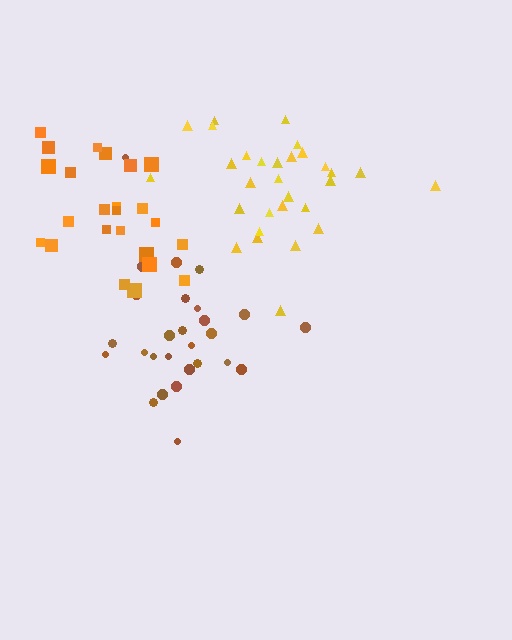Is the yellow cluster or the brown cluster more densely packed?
Brown.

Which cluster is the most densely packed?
Brown.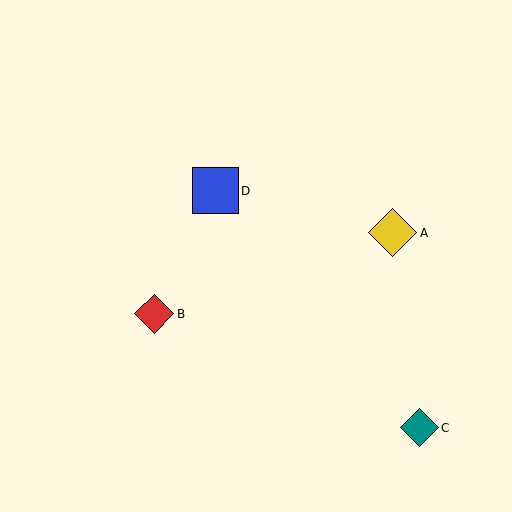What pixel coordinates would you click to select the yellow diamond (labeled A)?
Click at (393, 233) to select the yellow diamond A.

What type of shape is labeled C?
Shape C is a teal diamond.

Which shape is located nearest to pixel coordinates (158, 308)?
The red diamond (labeled B) at (154, 314) is nearest to that location.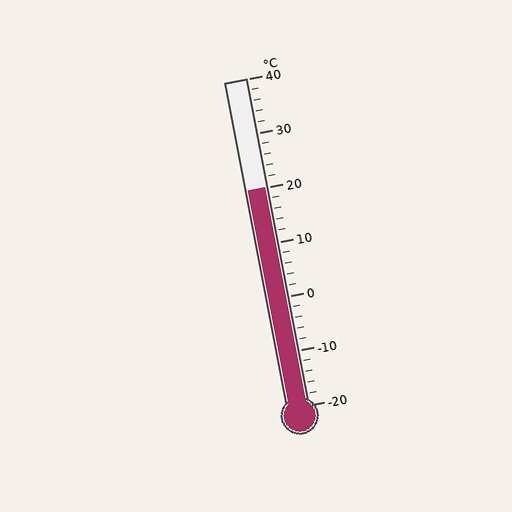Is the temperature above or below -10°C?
The temperature is above -10°C.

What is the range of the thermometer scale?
The thermometer scale ranges from -20°C to 40°C.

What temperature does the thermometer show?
The thermometer shows approximately 20°C.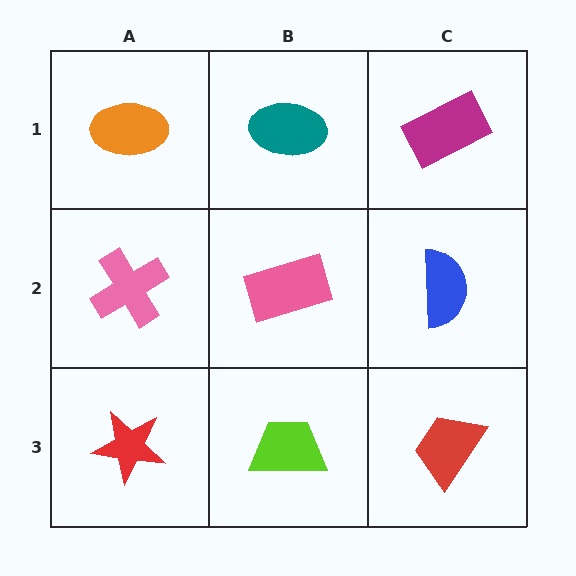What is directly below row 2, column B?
A lime trapezoid.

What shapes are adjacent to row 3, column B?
A pink rectangle (row 2, column B), a red star (row 3, column A), a red trapezoid (row 3, column C).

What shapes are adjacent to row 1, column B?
A pink rectangle (row 2, column B), an orange ellipse (row 1, column A), a magenta rectangle (row 1, column C).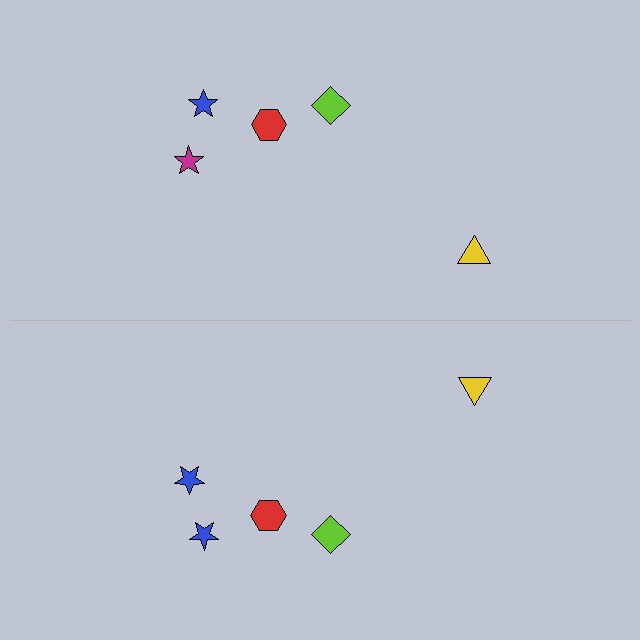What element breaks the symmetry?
The blue star on the bottom side breaks the symmetry — its mirror counterpart is magenta.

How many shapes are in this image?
There are 10 shapes in this image.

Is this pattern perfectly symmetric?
No, the pattern is not perfectly symmetric. The blue star on the bottom side breaks the symmetry — its mirror counterpart is magenta.